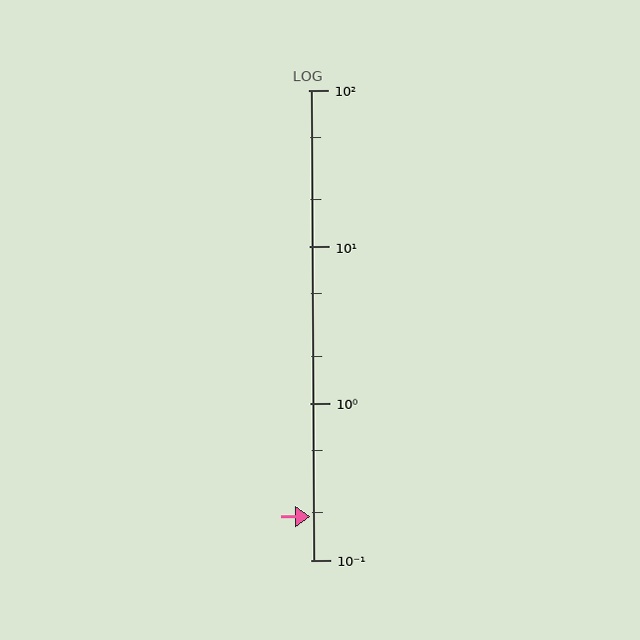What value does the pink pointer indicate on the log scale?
The pointer indicates approximately 0.19.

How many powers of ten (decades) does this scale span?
The scale spans 3 decades, from 0.1 to 100.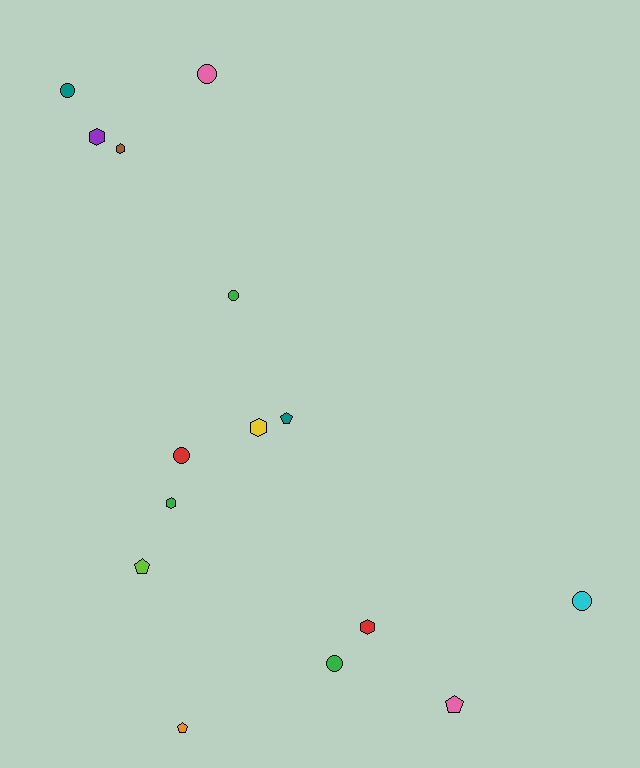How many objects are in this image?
There are 15 objects.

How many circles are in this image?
There are 6 circles.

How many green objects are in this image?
There are 3 green objects.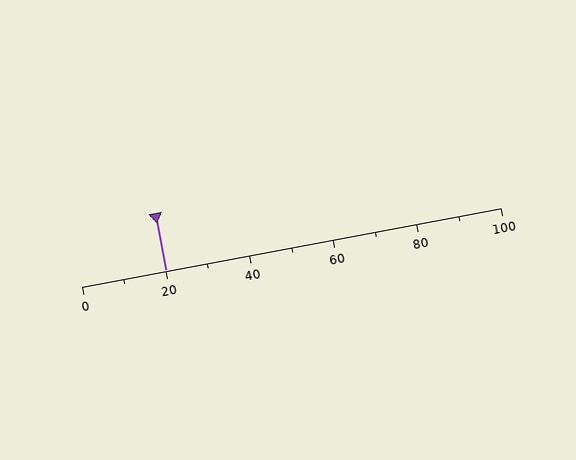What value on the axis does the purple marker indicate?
The marker indicates approximately 20.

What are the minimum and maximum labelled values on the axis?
The axis runs from 0 to 100.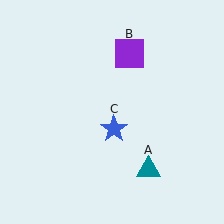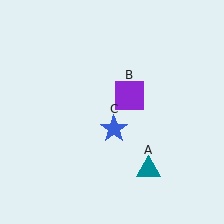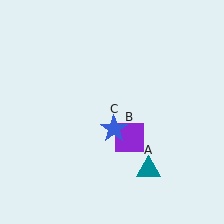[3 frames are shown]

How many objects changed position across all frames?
1 object changed position: purple square (object B).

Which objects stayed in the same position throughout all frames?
Teal triangle (object A) and blue star (object C) remained stationary.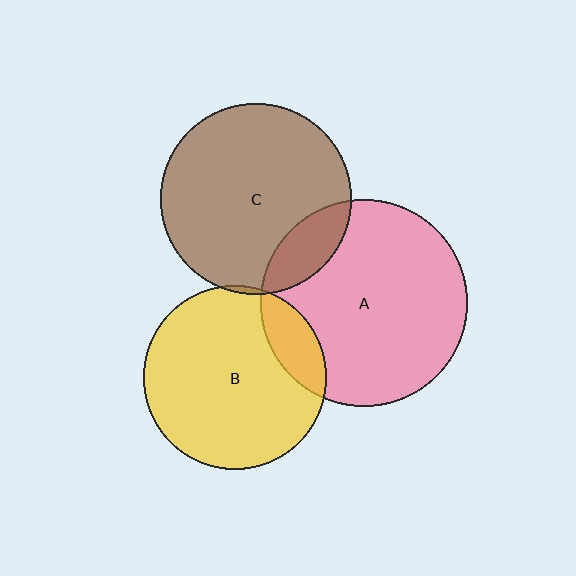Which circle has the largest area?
Circle A (pink).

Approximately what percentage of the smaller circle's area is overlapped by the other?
Approximately 15%.